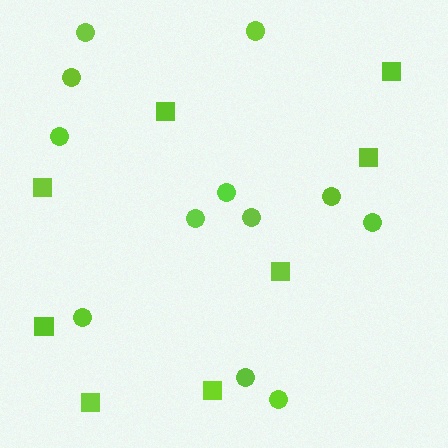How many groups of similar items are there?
There are 2 groups: one group of squares (8) and one group of circles (12).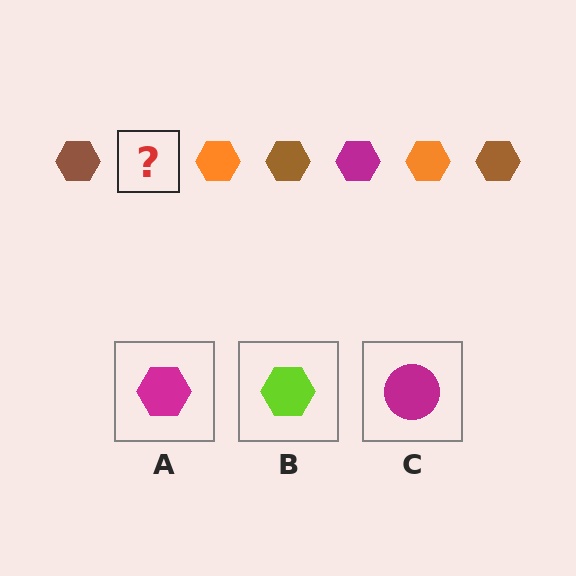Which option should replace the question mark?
Option A.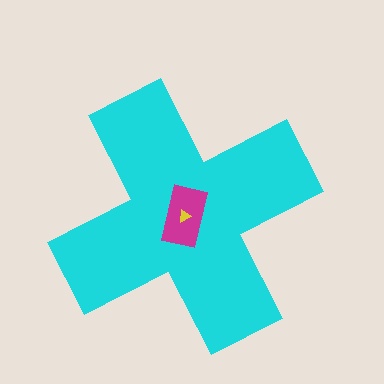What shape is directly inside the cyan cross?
The magenta rectangle.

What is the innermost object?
The yellow triangle.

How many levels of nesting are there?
3.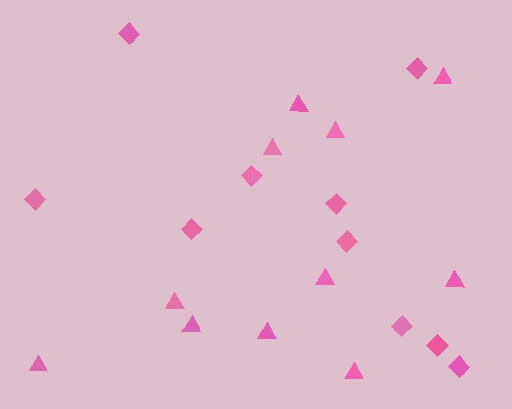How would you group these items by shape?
There are 2 groups: one group of diamonds (10) and one group of triangles (11).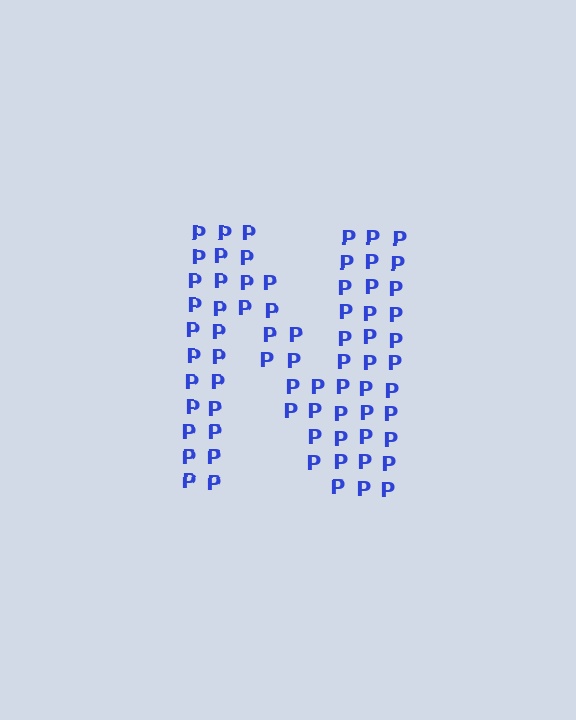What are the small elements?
The small elements are letter P's.